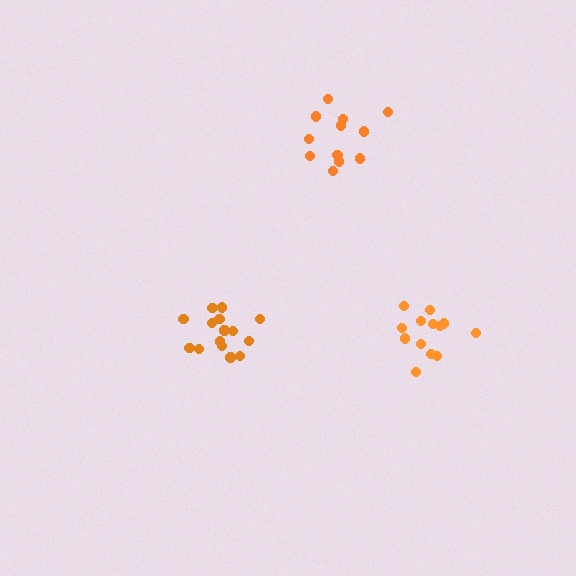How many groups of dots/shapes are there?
There are 3 groups.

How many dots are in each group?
Group 1: 13 dots, Group 2: 12 dots, Group 3: 15 dots (40 total).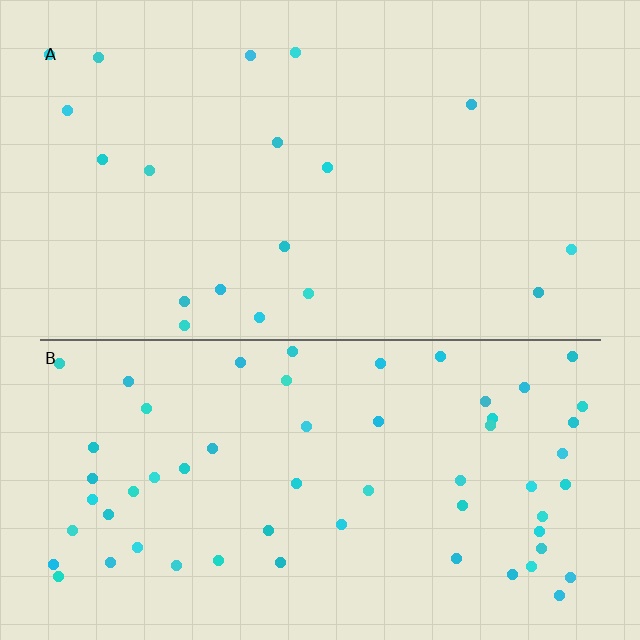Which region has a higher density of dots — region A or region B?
B (the bottom).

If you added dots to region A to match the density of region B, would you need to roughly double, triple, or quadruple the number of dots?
Approximately triple.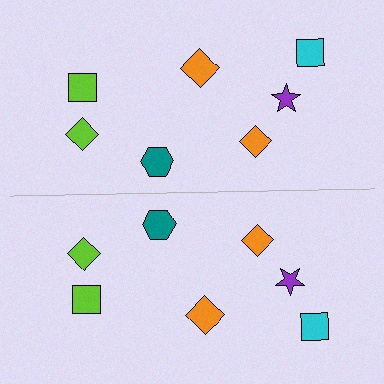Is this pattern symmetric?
Yes, this pattern has bilateral (reflection) symmetry.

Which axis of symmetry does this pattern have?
The pattern has a horizontal axis of symmetry running through the center of the image.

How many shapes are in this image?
There are 14 shapes in this image.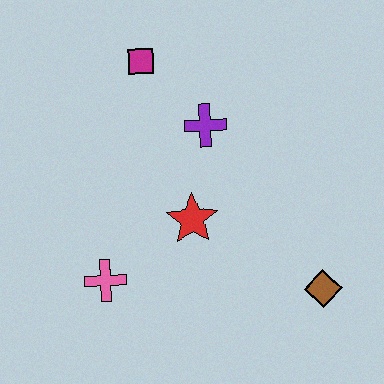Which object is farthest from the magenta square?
The brown diamond is farthest from the magenta square.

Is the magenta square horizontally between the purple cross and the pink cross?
Yes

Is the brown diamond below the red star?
Yes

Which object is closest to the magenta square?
The purple cross is closest to the magenta square.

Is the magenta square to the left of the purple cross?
Yes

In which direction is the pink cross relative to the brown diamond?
The pink cross is to the left of the brown diamond.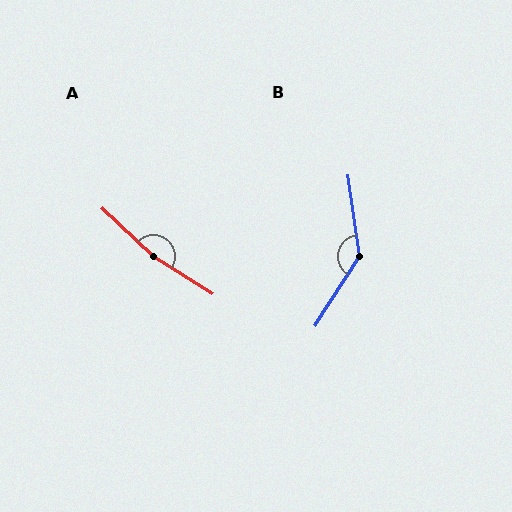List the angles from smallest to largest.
B (140°), A (168°).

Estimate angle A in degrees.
Approximately 168 degrees.